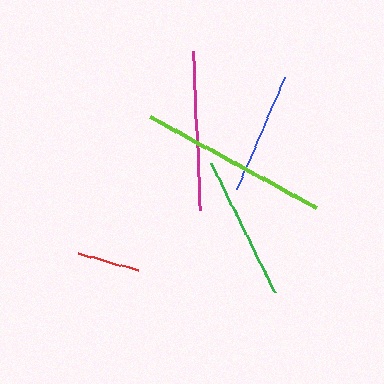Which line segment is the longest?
The lime line is the longest at approximately 188 pixels.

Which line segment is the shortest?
The red line is the shortest at approximately 62 pixels.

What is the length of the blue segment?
The blue segment is approximately 122 pixels long.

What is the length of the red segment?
The red segment is approximately 62 pixels long.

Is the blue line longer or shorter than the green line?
The green line is longer than the blue line.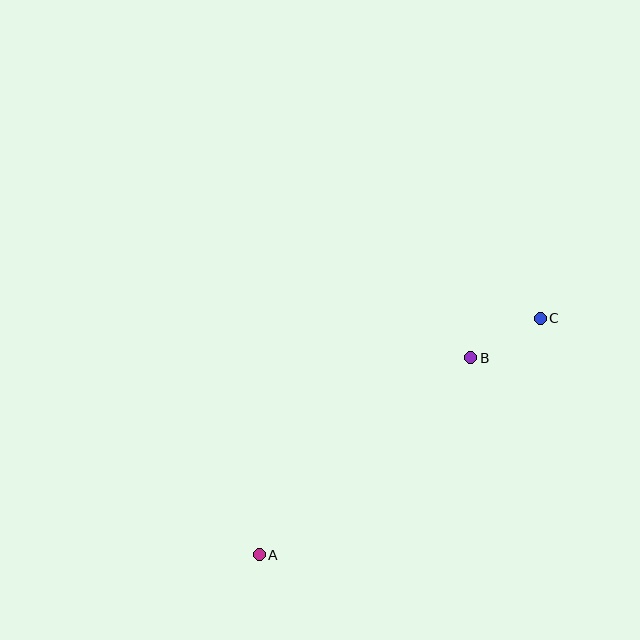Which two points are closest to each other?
Points B and C are closest to each other.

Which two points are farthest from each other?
Points A and C are farthest from each other.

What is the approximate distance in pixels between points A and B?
The distance between A and B is approximately 289 pixels.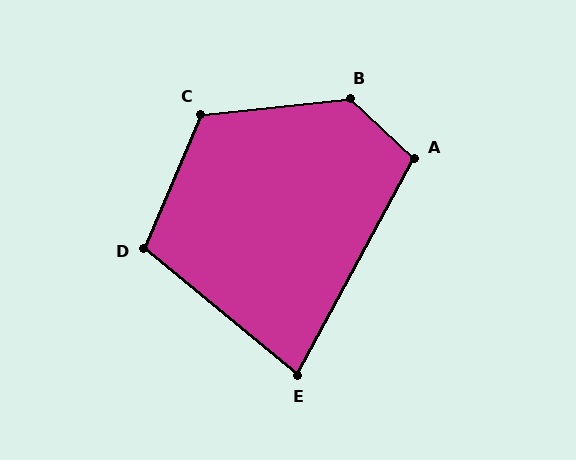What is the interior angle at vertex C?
Approximately 119 degrees (obtuse).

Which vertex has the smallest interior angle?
E, at approximately 79 degrees.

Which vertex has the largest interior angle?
B, at approximately 131 degrees.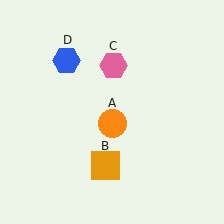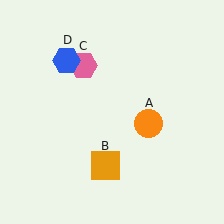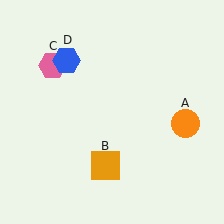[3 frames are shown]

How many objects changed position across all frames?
2 objects changed position: orange circle (object A), pink hexagon (object C).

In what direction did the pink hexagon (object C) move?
The pink hexagon (object C) moved left.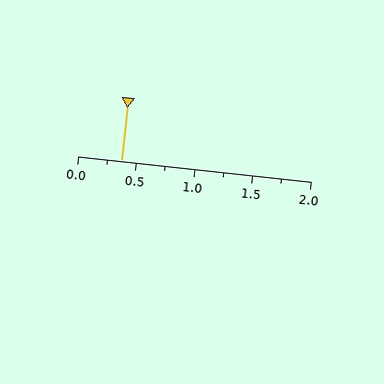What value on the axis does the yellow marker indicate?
The marker indicates approximately 0.38.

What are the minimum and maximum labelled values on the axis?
The axis runs from 0.0 to 2.0.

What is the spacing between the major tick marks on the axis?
The major ticks are spaced 0.5 apart.